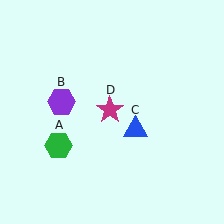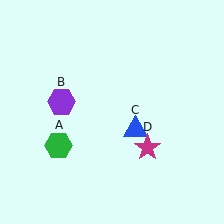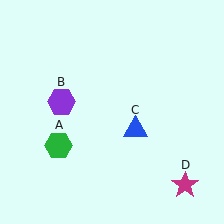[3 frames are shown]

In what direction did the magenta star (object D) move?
The magenta star (object D) moved down and to the right.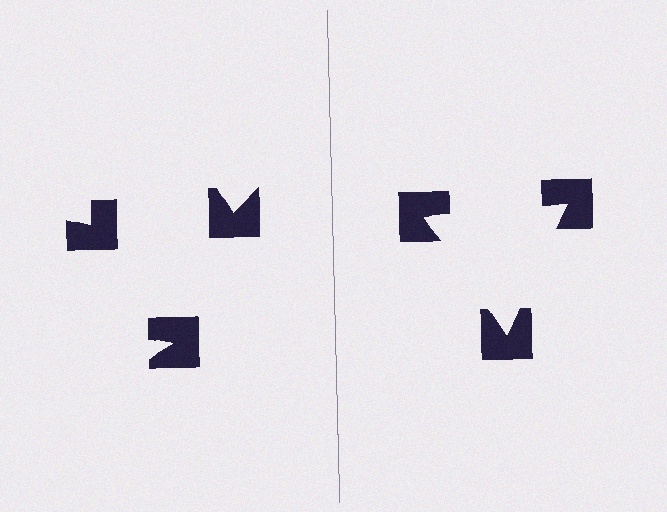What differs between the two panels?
The notched squares are positioned identically on both sides; only the wedge orientations differ. On the right they align to a triangle; on the left they are misaligned.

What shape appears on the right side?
An illusory triangle.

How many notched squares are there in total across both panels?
6 — 3 on each side.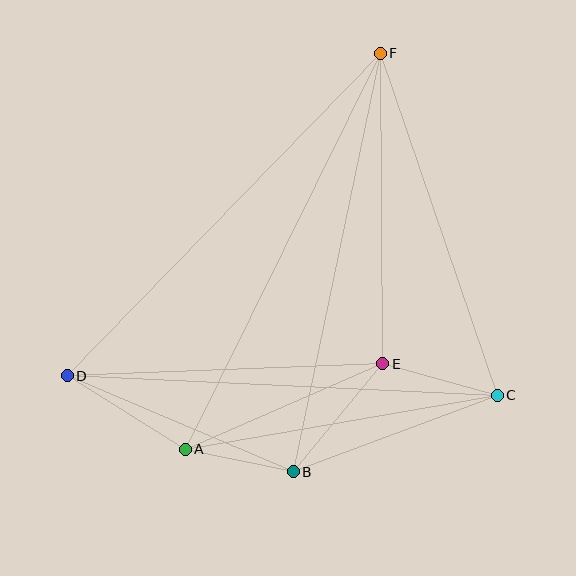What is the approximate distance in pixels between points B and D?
The distance between B and D is approximately 245 pixels.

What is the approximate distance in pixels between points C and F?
The distance between C and F is approximately 361 pixels.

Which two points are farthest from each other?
Points D and F are farthest from each other.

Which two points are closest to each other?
Points A and B are closest to each other.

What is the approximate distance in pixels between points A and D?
The distance between A and D is approximately 139 pixels.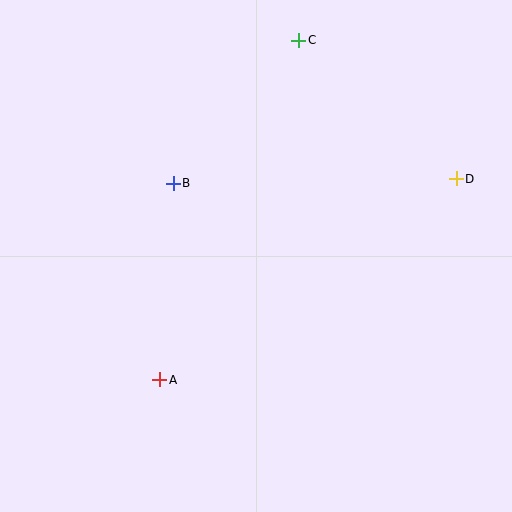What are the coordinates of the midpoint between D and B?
The midpoint between D and B is at (315, 181).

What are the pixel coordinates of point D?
Point D is at (456, 179).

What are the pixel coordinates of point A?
Point A is at (160, 380).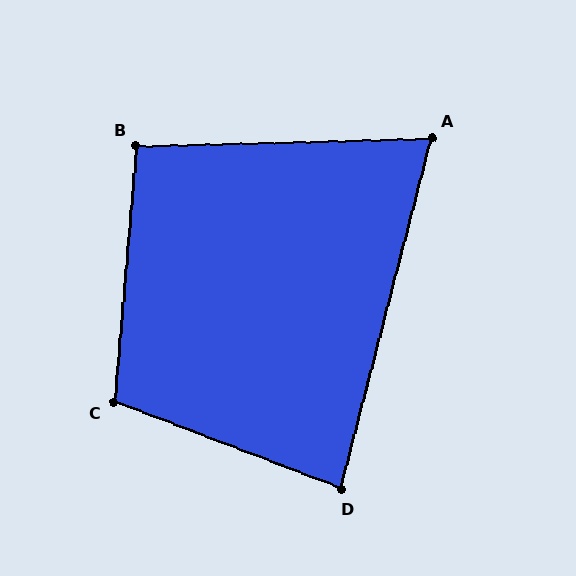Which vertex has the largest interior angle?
C, at approximately 106 degrees.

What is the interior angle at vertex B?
Approximately 96 degrees (obtuse).